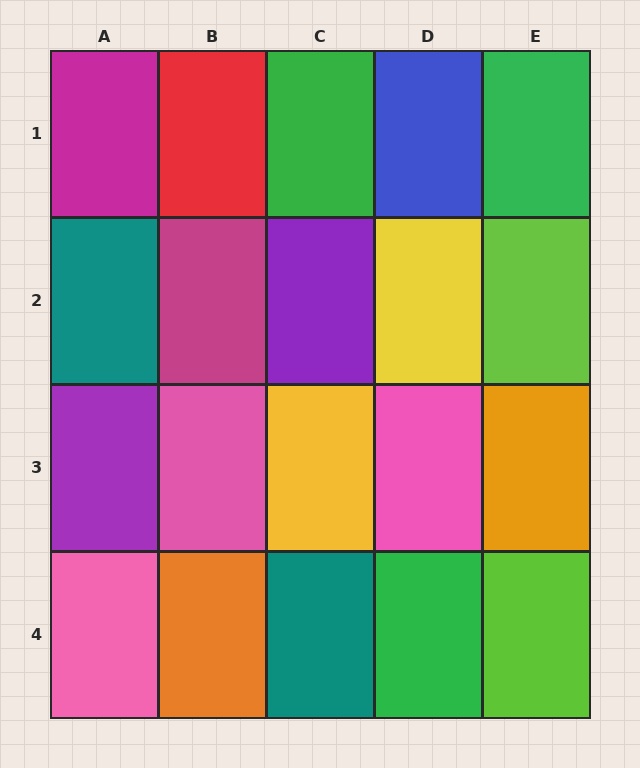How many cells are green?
3 cells are green.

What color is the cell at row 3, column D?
Pink.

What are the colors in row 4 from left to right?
Pink, orange, teal, green, lime.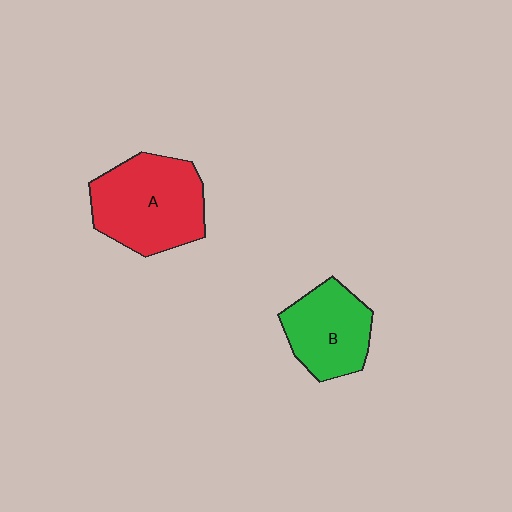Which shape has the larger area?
Shape A (red).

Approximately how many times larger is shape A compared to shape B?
Approximately 1.4 times.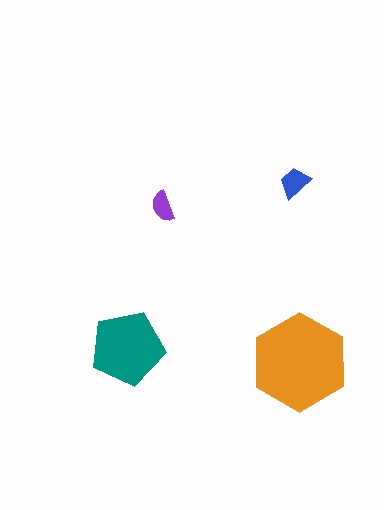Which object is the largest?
The orange hexagon.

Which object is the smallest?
The purple semicircle.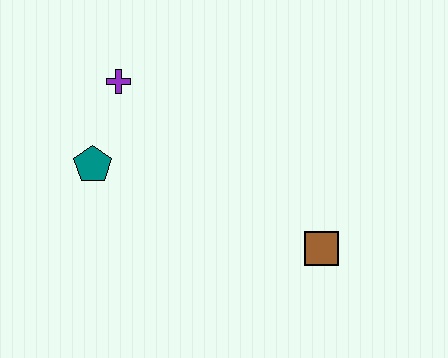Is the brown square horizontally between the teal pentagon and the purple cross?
No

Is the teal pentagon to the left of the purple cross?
Yes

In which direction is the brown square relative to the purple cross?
The brown square is to the right of the purple cross.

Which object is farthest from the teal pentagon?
The brown square is farthest from the teal pentagon.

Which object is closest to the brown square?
The teal pentagon is closest to the brown square.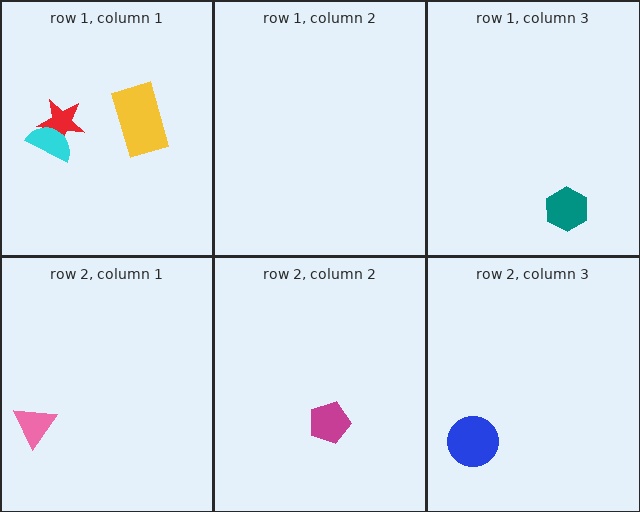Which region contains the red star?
The row 1, column 1 region.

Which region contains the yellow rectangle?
The row 1, column 1 region.